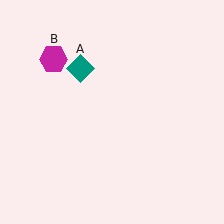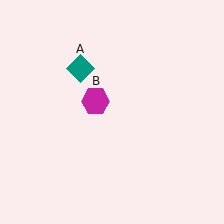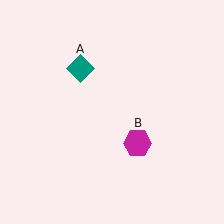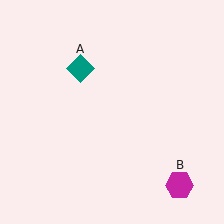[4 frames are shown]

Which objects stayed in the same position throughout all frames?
Teal diamond (object A) remained stationary.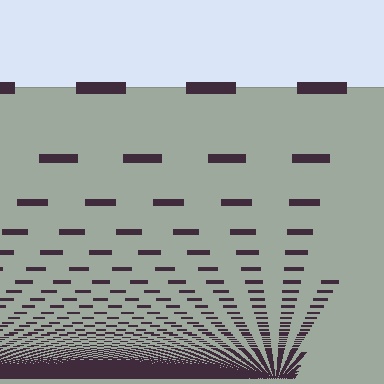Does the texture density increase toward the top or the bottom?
Density increases toward the bottom.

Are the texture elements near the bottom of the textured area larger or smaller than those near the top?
Smaller. The gradient is inverted — elements near the bottom are smaller and denser.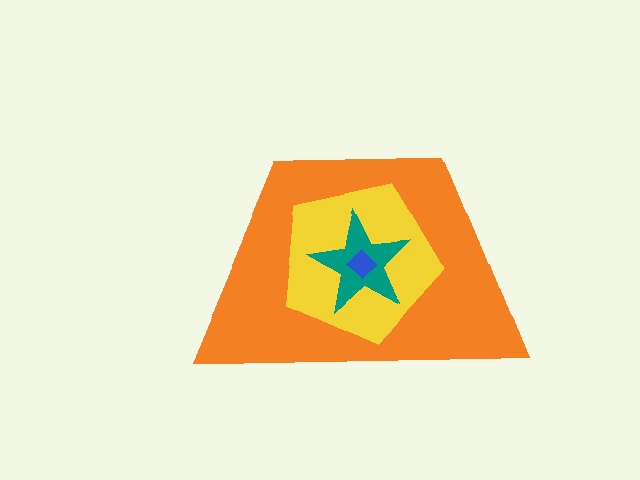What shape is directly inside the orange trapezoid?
The yellow pentagon.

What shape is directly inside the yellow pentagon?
The teal star.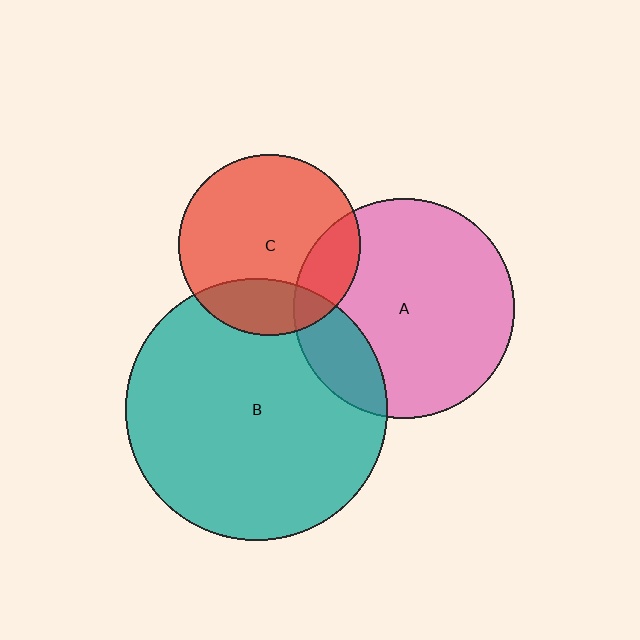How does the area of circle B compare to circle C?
Approximately 2.1 times.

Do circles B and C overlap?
Yes.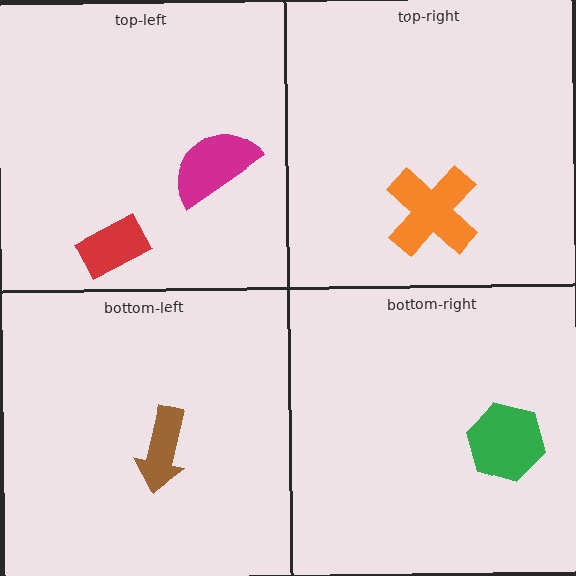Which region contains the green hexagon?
The bottom-right region.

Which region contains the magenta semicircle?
The top-left region.